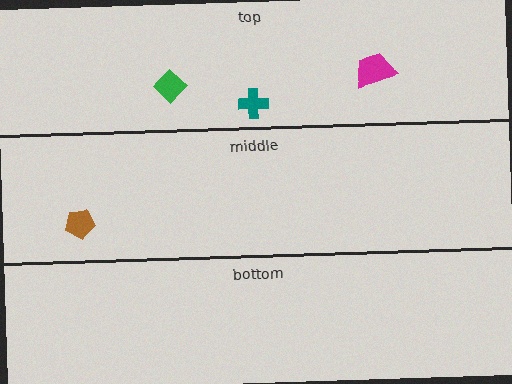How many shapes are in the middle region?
1.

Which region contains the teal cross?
The top region.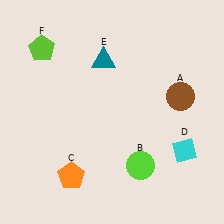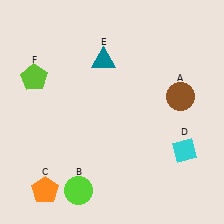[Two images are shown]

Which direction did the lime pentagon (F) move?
The lime pentagon (F) moved down.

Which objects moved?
The objects that moved are: the lime circle (B), the orange pentagon (C), the lime pentagon (F).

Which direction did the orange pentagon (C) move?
The orange pentagon (C) moved left.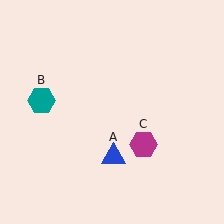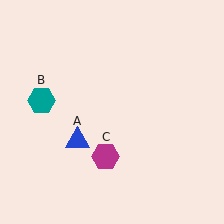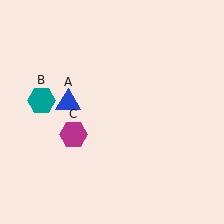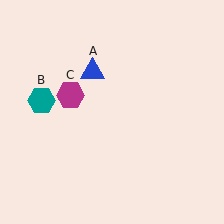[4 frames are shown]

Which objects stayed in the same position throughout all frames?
Teal hexagon (object B) remained stationary.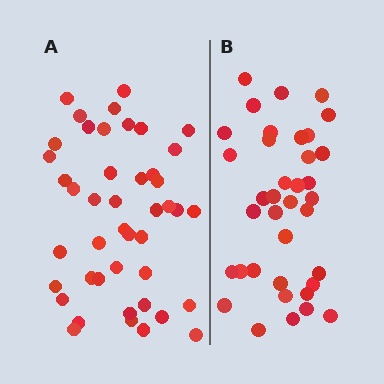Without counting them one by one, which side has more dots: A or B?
Region A (the left region) has more dots.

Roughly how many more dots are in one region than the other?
Region A has roughly 8 or so more dots than region B.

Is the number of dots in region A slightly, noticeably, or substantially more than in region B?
Region A has only slightly more — the two regions are fairly close. The ratio is roughly 1.2 to 1.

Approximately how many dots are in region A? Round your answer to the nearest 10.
About 40 dots. (The exact count is 44, which rounds to 40.)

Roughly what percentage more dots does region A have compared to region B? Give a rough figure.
About 20% more.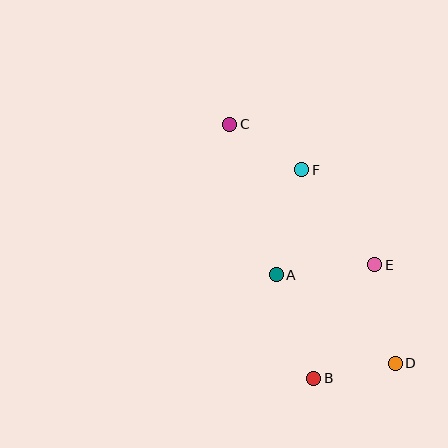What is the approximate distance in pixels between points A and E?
The distance between A and E is approximately 99 pixels.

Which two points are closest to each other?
Points B and D are closest to each other.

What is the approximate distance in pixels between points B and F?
The distance between B and F is approximately 209 pixels.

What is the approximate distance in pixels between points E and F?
The distance between E and F is approximately 120 pixels.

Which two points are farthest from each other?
Points C and D are farthest from each other.